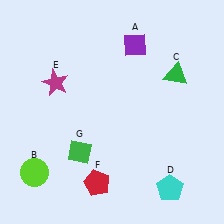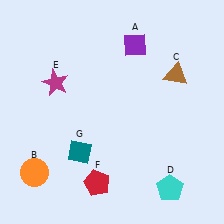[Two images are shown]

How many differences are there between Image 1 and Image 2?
There are 3 differences between the two images.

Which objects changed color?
B changed from lime to orange. C changed from green to brown. G changed from green to teal.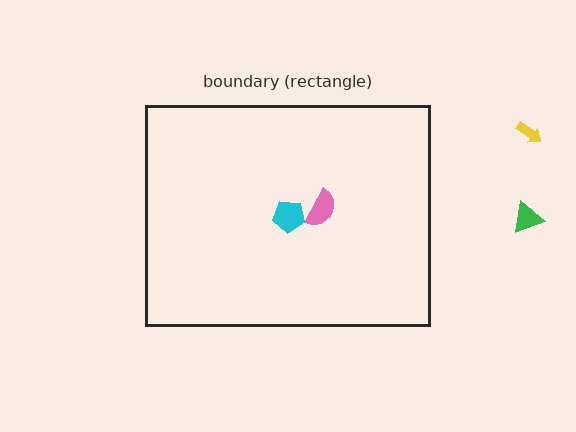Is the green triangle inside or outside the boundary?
Outside.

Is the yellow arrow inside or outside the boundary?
Outside.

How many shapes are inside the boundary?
2 inside, 2 outside.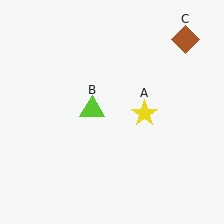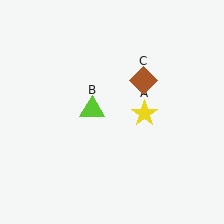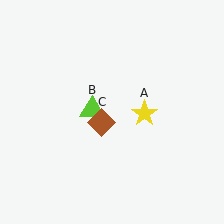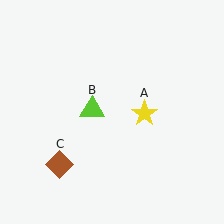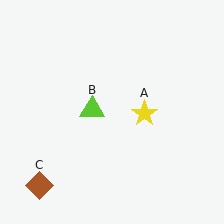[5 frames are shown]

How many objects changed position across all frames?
1 object changed position: brown diamond (object C).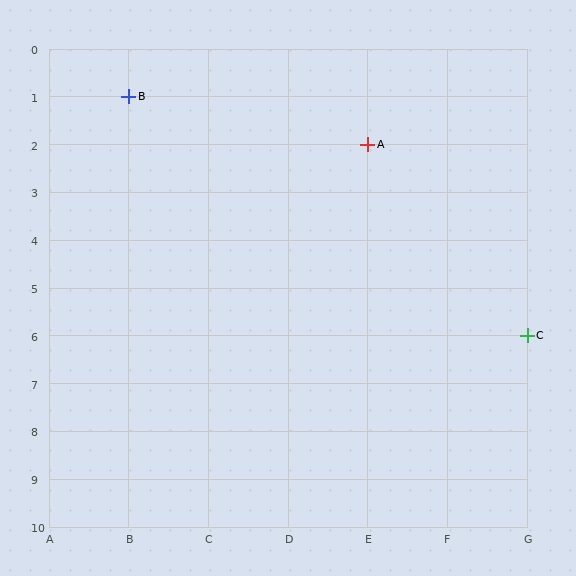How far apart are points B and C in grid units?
Points B and C are 5 columns and 5 rows apart (about 7.1 grid units diagonally).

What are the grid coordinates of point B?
Point B is at grid coordinates (B, 1).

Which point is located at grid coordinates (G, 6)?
Point C is at (G, 6).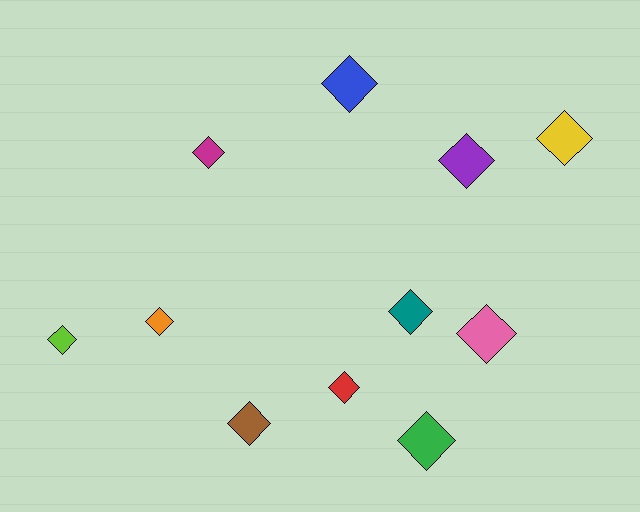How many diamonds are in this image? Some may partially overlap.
There are 11 diamonds.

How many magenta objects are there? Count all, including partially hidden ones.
There is 1 magenta object.